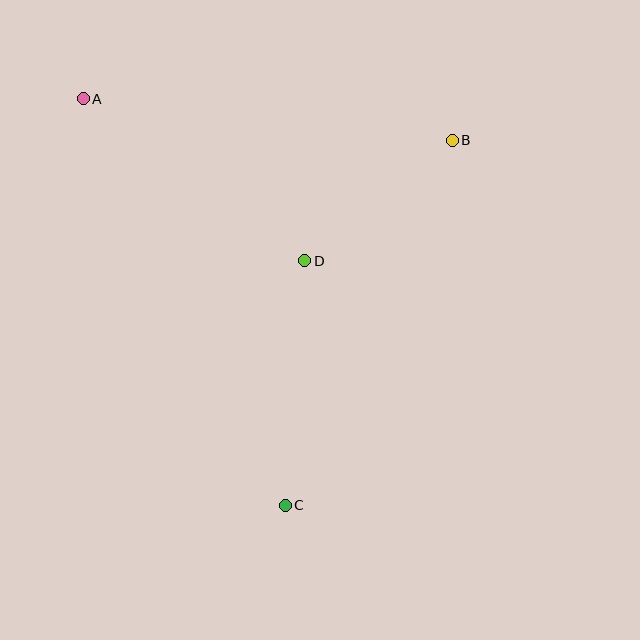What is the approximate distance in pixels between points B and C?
The distance between B and C is approximately 402 pixels.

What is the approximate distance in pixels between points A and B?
The distance between A and B is approximately 371 pixels.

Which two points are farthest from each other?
Points A and C are farthest from each other.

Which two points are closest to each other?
Points B and D are closest to each other.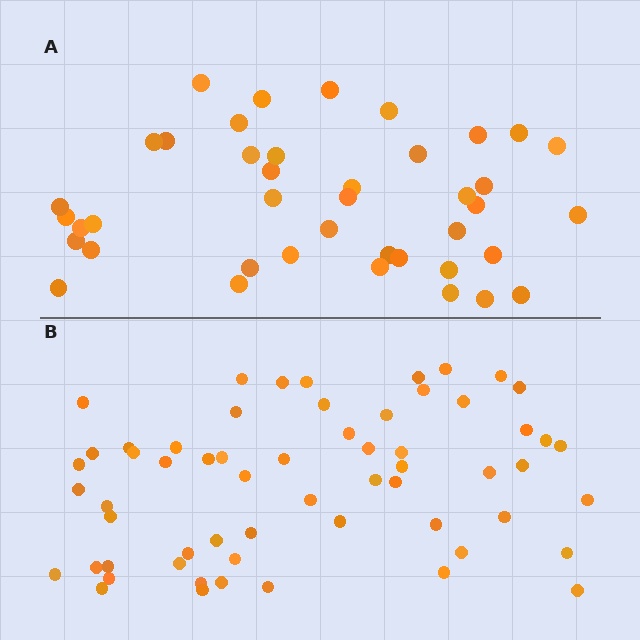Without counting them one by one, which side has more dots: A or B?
Region B (the bottom region) has more dots.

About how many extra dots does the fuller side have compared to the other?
Region B has approximately 20 more dots than region A.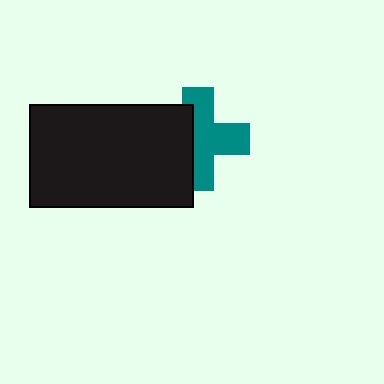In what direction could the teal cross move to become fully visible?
The teal cross could move right. That would shift it out from behind the black rectangle entirely.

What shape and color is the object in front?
The object in front is a black rectangle.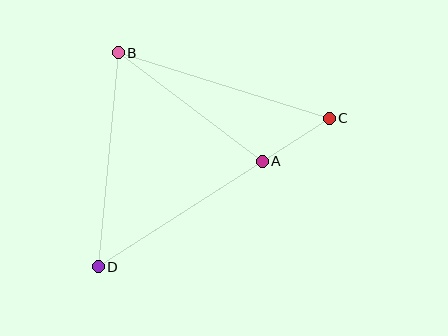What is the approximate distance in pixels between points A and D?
The distance between A and D is approximately 195 pixels.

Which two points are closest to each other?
Points A and C are closest to each other.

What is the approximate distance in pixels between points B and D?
The distance between B and D is approximately 215 pixels.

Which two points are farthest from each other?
Points C and D are farthest from each other.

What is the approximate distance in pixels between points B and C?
The distance between B and C is approximately 221 pixels.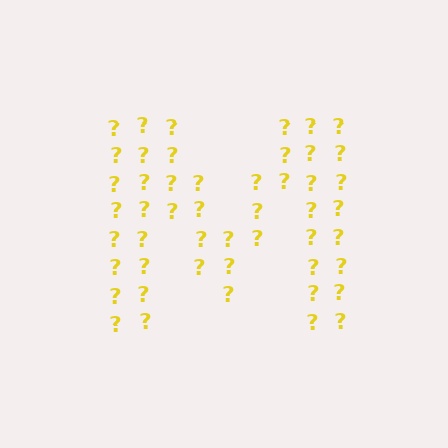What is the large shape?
The large shape is the letter M.